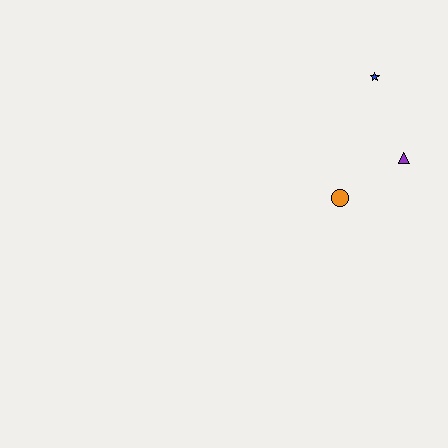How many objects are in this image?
There are 3 objects.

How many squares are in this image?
There are no squares.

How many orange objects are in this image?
There is 1 orange object.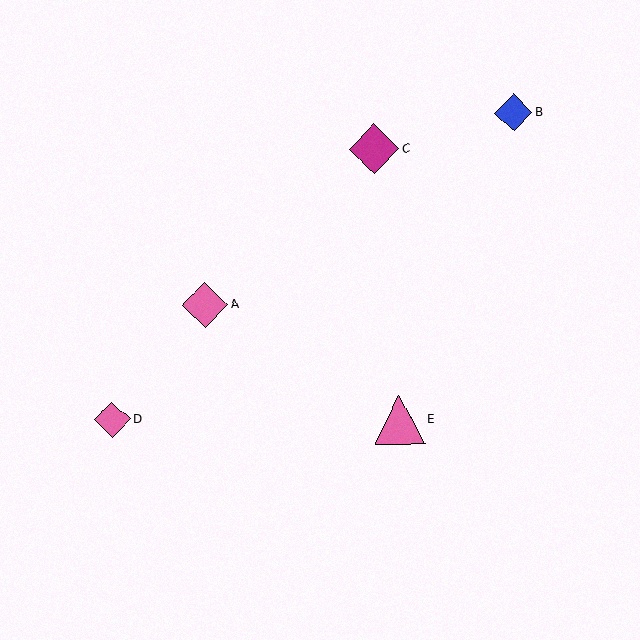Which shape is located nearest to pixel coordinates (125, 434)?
The pink diamond (labeled D) at (112, 420) is nearest to that location.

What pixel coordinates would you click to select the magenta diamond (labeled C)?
Click at (374, 149) to select the magenta diamond C.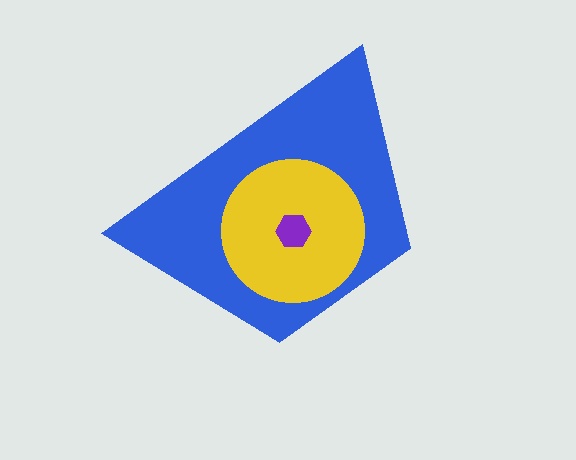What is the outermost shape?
The blue trapezoid.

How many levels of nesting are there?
3.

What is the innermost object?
The purple hexagon.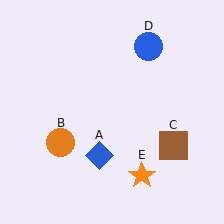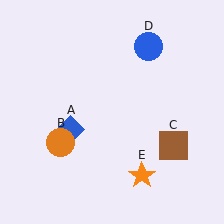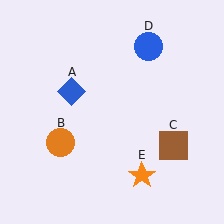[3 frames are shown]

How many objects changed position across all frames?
1 object changed position: blue diamond (object A).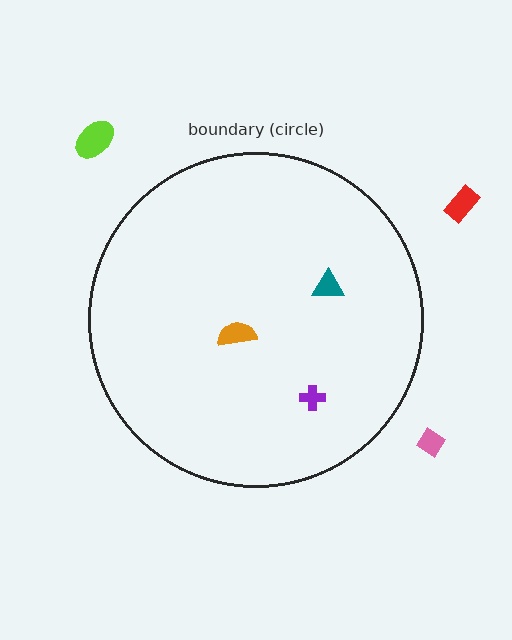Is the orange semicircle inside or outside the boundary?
Inside.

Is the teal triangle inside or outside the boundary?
Inside.